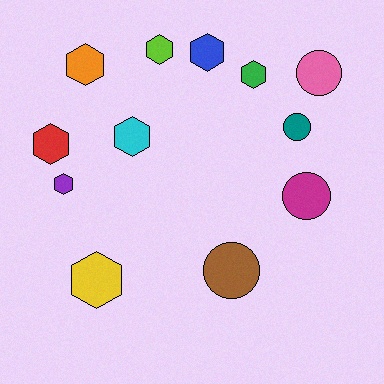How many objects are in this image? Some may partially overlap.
There are 12 objects.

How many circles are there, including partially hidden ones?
There are 4 circles.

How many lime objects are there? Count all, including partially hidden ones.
There is 1 lime object.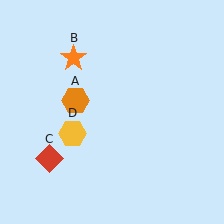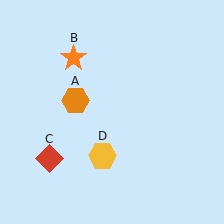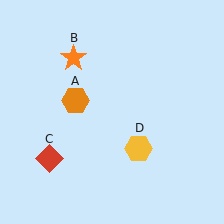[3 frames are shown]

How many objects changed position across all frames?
1 object changed position: yellow hexagon (object D).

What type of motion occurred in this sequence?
The yellow hexagon (object D) rotated counterclockwise around the center of the scene.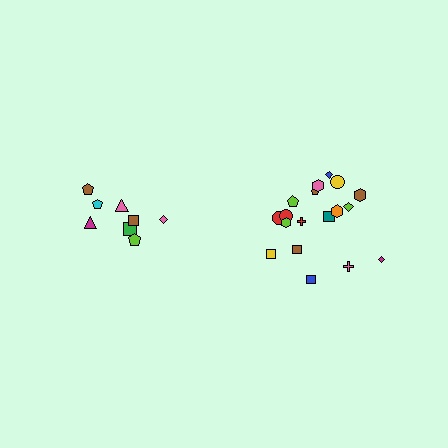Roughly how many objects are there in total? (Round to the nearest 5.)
Roughly 25 objects in total.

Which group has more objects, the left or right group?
The right group.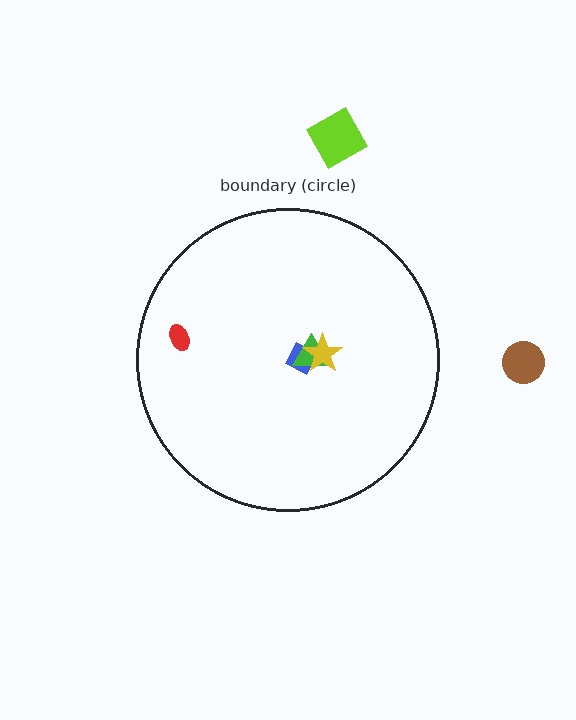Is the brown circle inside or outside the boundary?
Outside.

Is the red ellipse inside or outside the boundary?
Inside.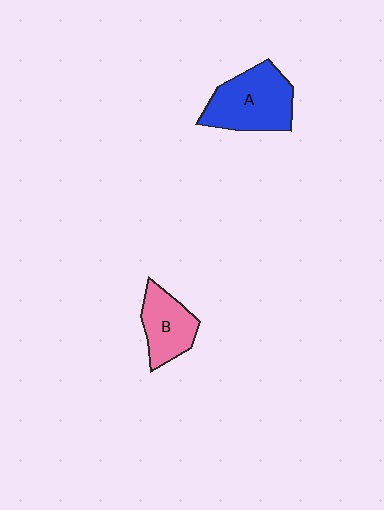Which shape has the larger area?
Shape A (blue).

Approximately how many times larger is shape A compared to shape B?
Approximately 1.5 times.